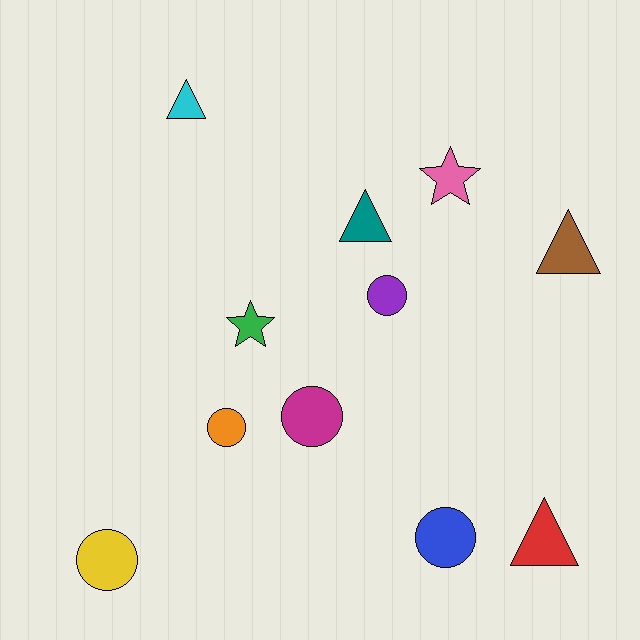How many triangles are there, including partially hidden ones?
There are 4 triangles.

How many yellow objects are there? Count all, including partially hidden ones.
There is 1 yellow object.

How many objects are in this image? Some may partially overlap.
There are 11 objects.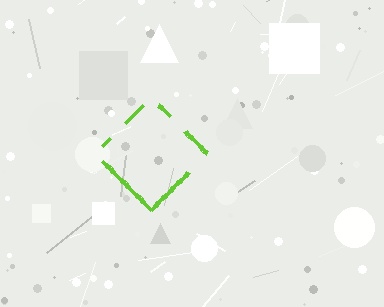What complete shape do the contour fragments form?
The contour fragments form a diamond.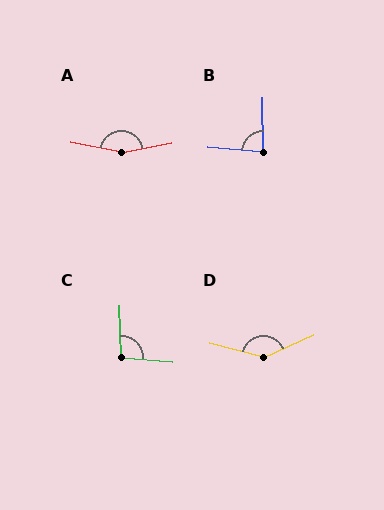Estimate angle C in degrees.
Approximately 96 degrees.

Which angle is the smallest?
B, at approximately 84 degrees.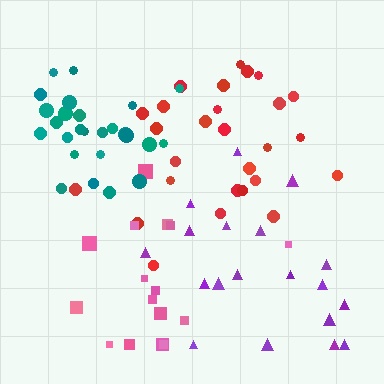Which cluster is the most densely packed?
Teal.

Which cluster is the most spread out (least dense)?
Pink.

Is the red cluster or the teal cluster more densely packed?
Teal.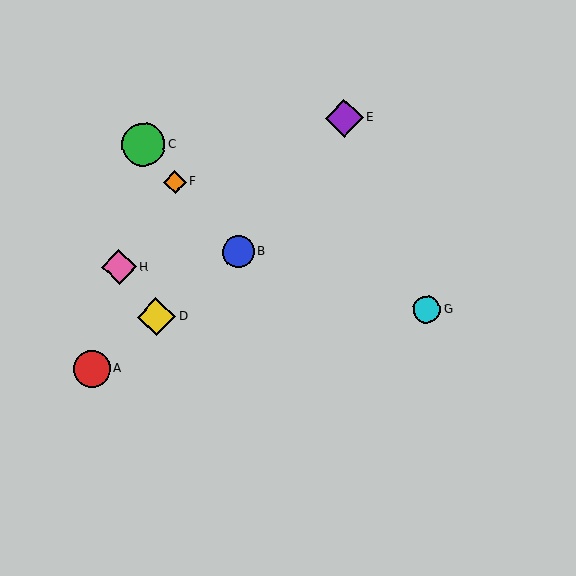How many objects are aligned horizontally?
2 objects (D, G) are aligned horizontally.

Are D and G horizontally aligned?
Yes, both are at y≈317.